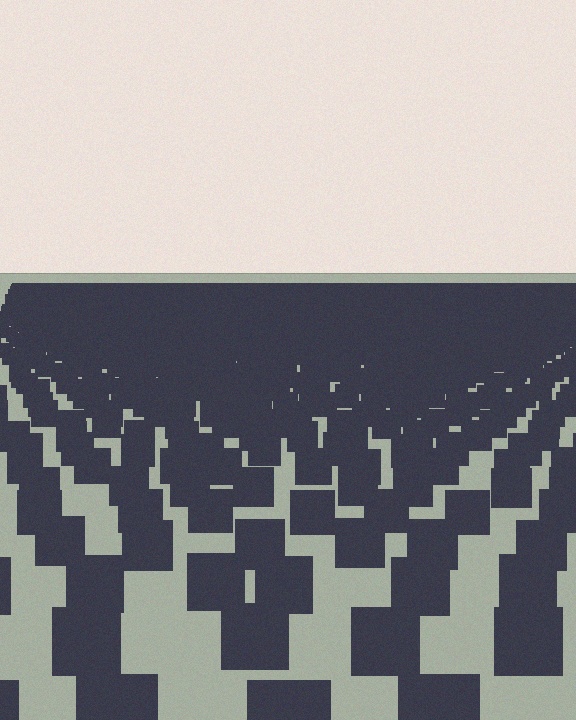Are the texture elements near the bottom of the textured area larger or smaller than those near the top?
Larger. Near the bottom, elements are closer to the viewer and appear at a bigger on-screen size.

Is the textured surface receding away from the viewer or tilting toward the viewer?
The surface is receding away from the viewer. Texture elements get smaller and denser toward the top.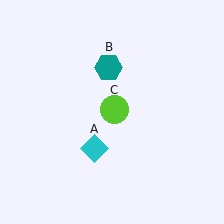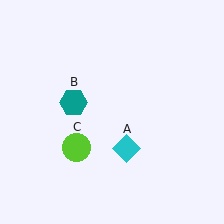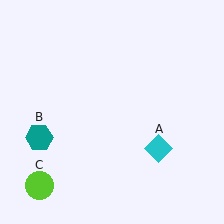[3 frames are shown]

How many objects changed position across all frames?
3 objects changed position: cyan diamond (object A), teal hexagon (object B), lime circle (object C).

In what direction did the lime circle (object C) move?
The lime circle (object C) moved down and to the left.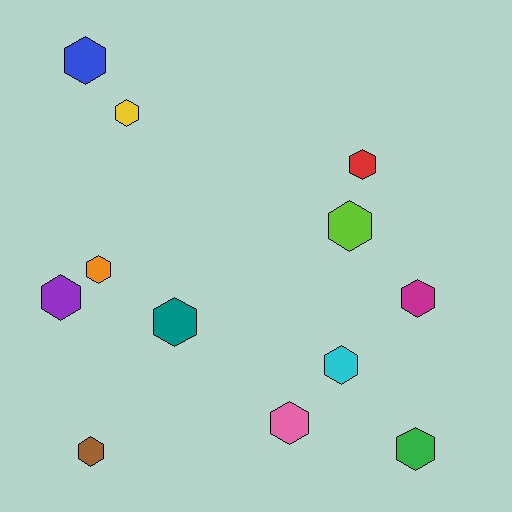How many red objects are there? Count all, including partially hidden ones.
There is 1 red object.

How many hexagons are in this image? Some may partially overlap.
There are 12 hexagons.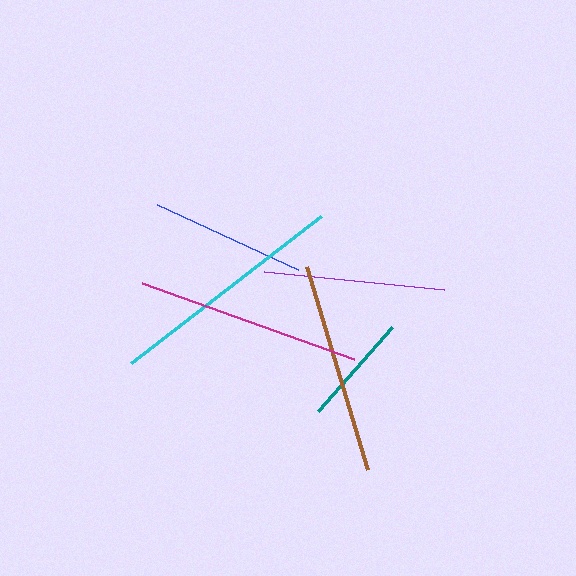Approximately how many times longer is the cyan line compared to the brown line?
The cyan line is approximately 1.1 times the length of the brown line.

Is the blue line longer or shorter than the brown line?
The brown line is longer than the blue line.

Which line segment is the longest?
The cyan line is the longest at approximately 240 pixels.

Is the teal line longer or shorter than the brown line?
The brown line is longer than the teal line.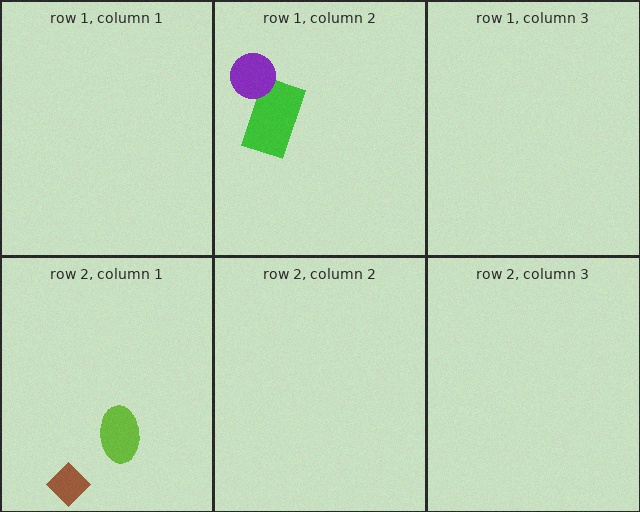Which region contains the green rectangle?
The row 1, column 2 region.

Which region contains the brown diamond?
The row 2, column 1 region.